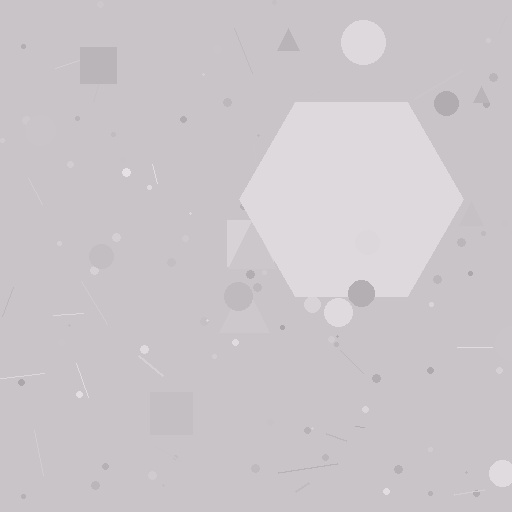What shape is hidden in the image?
A hexagon is hidden in the image.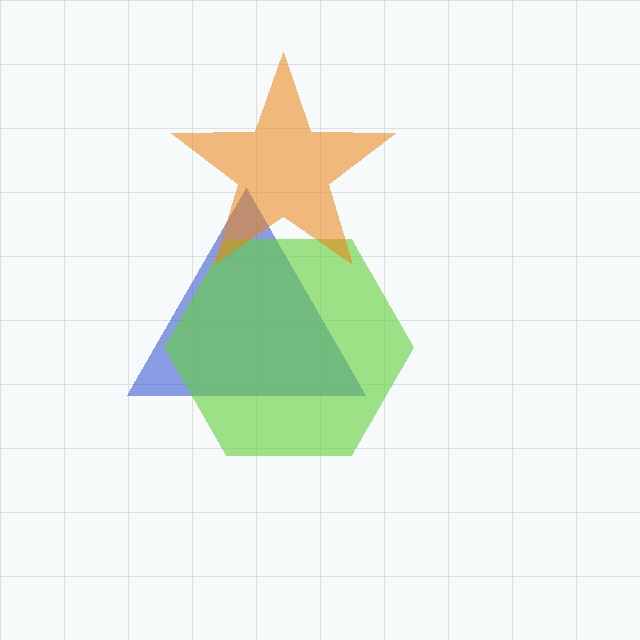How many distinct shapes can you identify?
There are 3 distinct shapes: a blue triangle, a lime hexagon, an orange star.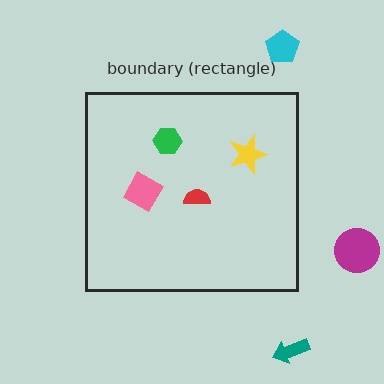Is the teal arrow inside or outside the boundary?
Outside.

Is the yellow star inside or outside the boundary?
Inside.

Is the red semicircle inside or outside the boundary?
Inside.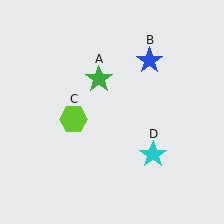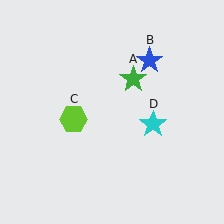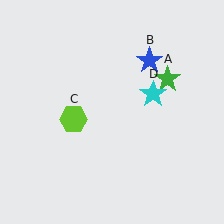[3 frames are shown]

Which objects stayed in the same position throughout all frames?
Blue star (object B) and lime hexagon (object C) remained stationary.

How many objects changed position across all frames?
2 objects changed position: green star (object A), cyan star (object D).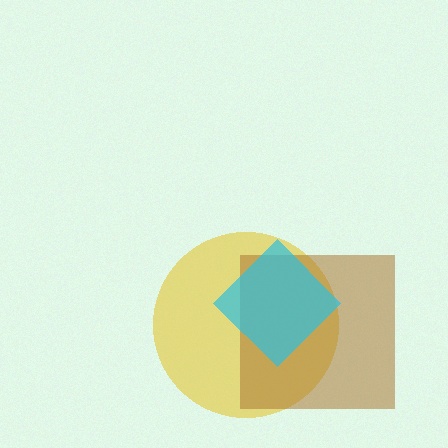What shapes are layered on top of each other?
The layered shapes are: a yellow circle, a brown square, a cyan diamond.